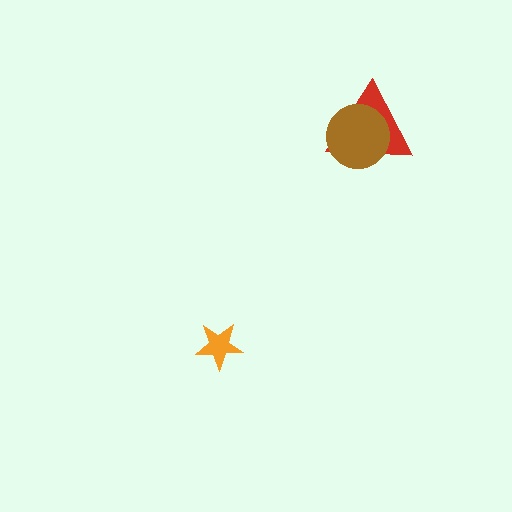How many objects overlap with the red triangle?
1 object overlaps with the red triangle.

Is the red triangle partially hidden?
Yes, it is partially covered by another shape.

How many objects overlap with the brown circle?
1 object overlaps with the brown circle.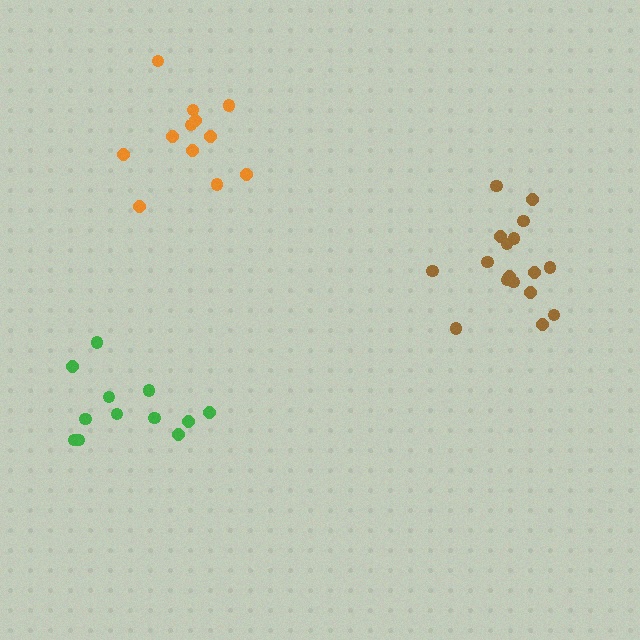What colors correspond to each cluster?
The clusters are colored: green, brown, orange.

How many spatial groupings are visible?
There are 3 spatial groupings.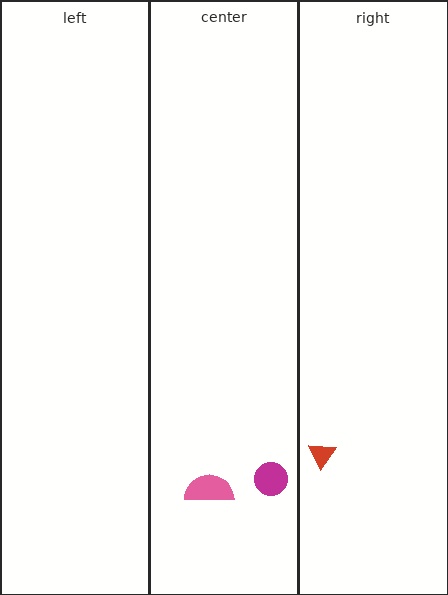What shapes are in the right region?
The red triangle.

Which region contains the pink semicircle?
The center region.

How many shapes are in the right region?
1.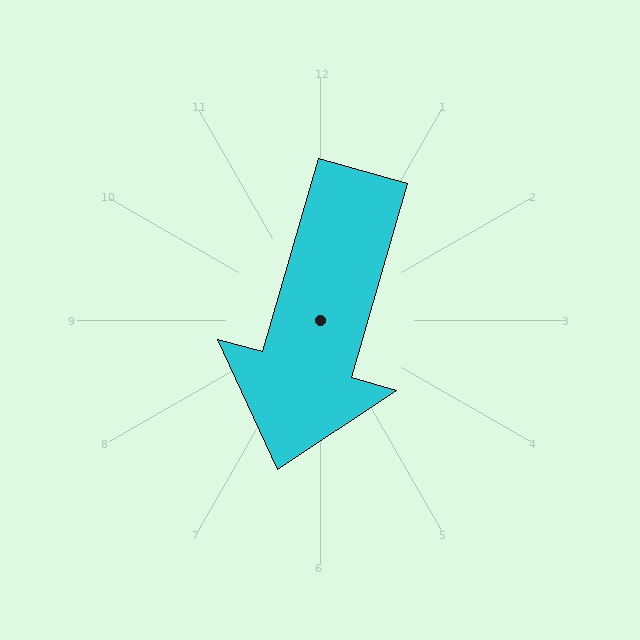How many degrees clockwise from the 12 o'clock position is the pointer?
Approximately 196 degrees.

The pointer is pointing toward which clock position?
Roughly 7 o'clock.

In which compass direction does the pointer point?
South.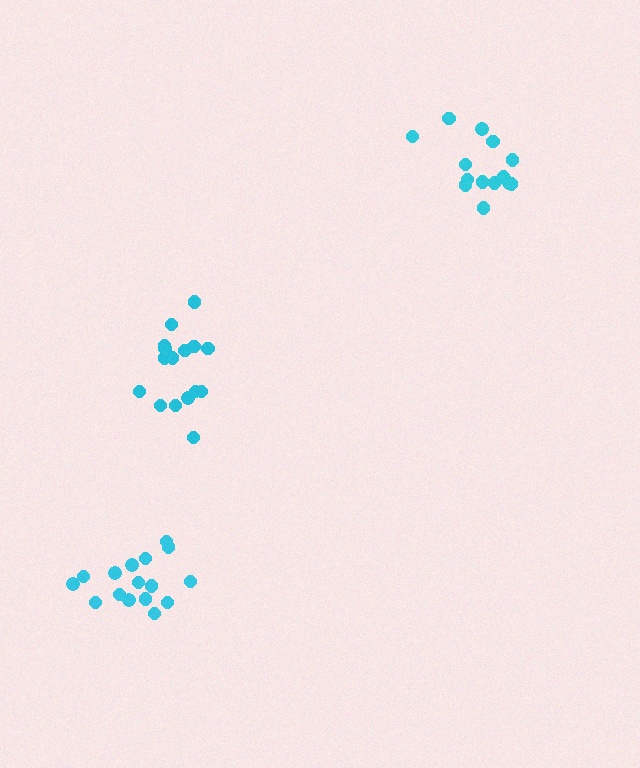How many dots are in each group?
Group 1: 16 dots, Group 2: 14 dots, Group 3: 16 dots (46 total).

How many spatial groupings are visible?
There are 3 spatial groupings.